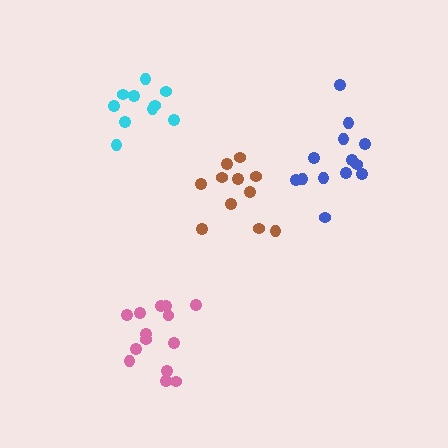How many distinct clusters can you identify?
There are 4 distinct clusters.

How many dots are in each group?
Group 1: 14 dots, Group 2: 11 dots, Group 3: 10 dots, Group 4: 13 dots (48 total).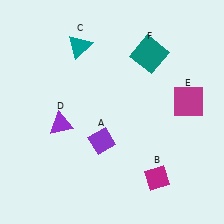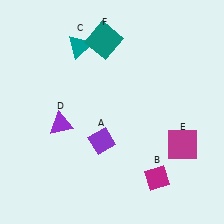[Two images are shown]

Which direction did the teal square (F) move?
The teal square (F) moved left.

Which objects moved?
The objects that moved are: the magenta square (E), the teal square (F).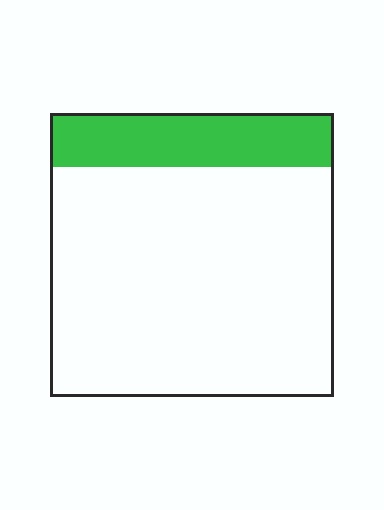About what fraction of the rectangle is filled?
About one fifth (1/5).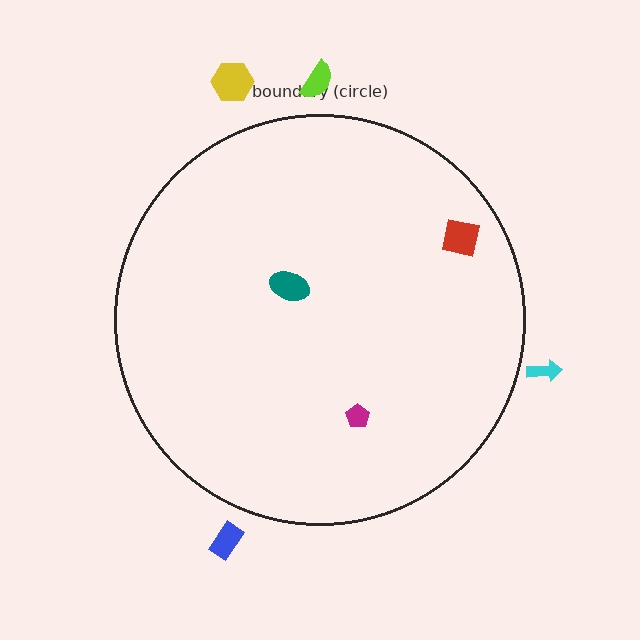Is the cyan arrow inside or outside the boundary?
Outside.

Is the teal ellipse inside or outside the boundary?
Inside.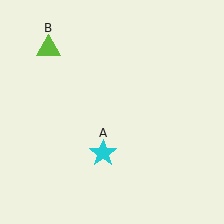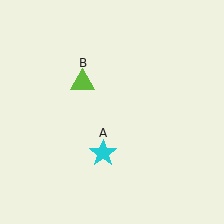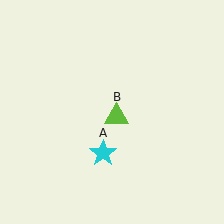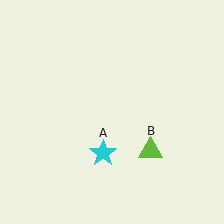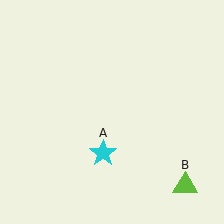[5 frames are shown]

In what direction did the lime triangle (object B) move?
The lime triangle (object B) moved down and to the right.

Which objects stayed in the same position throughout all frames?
Cyan star (object A) remained stationary.